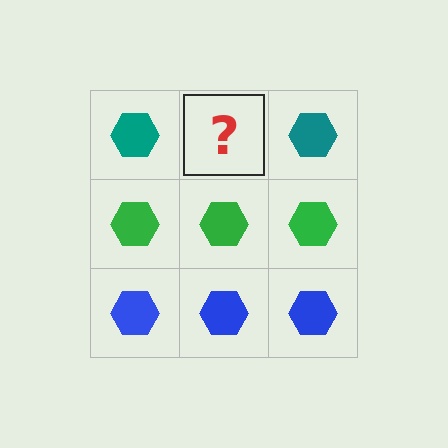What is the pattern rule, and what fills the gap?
The rule is that each row has a consistent color. The gap should be filled with a teal hexagon.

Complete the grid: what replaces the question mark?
The question mark should be replaced with a teal hexagon.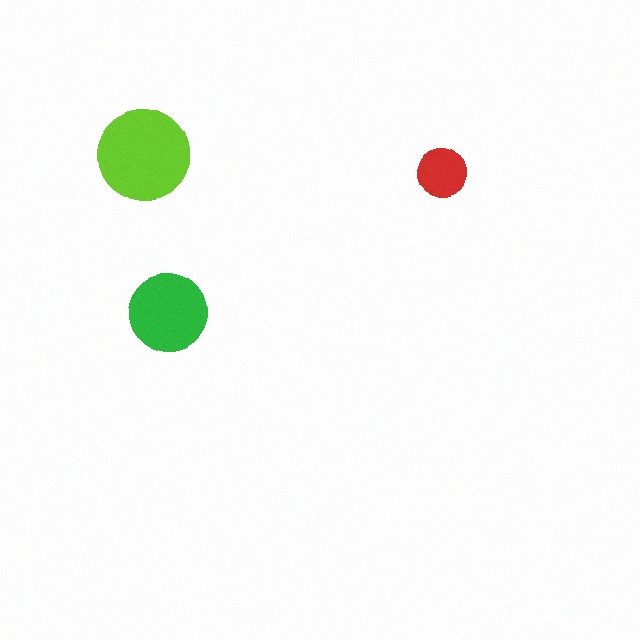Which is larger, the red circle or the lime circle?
The lime one.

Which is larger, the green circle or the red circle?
The green one.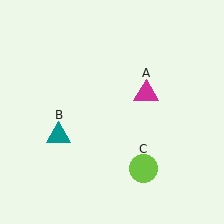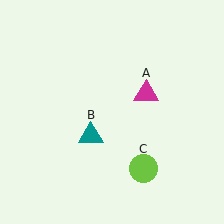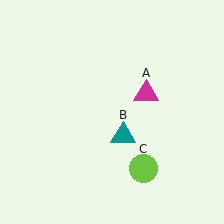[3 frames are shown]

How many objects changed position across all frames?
1 object changed position: teal triangle (object B).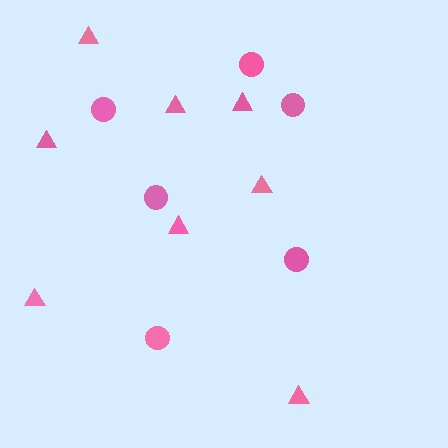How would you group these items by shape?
There are 2 groups: one group of triangles (8) and one group of circles (6).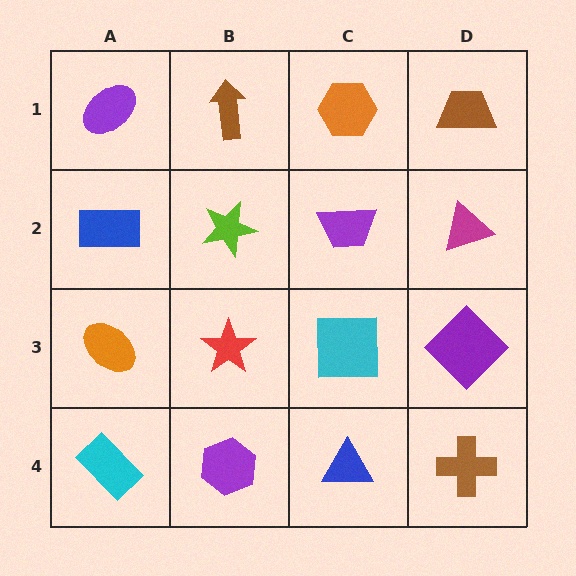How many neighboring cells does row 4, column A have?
2.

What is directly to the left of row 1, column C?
A brown arrow.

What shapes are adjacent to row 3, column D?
A magenta triangle (row 2, column D), a brown cross (row 4, column D), a cyan square (row 3, column C).